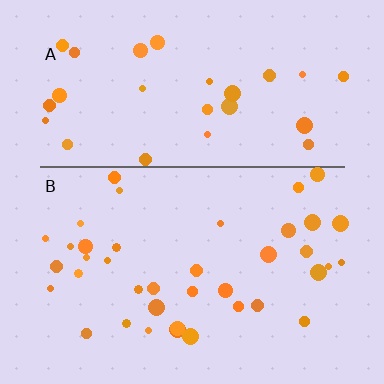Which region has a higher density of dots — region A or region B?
B (the bottom).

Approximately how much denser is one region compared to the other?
Approximately 1.3× — region B over region A.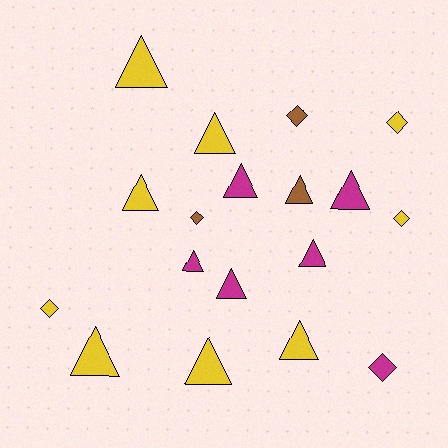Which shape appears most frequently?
Triangle, with 12 objects.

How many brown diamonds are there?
There are 2 brown diamonds.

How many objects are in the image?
There are 18 objects.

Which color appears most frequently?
Yellow, with 9 objects.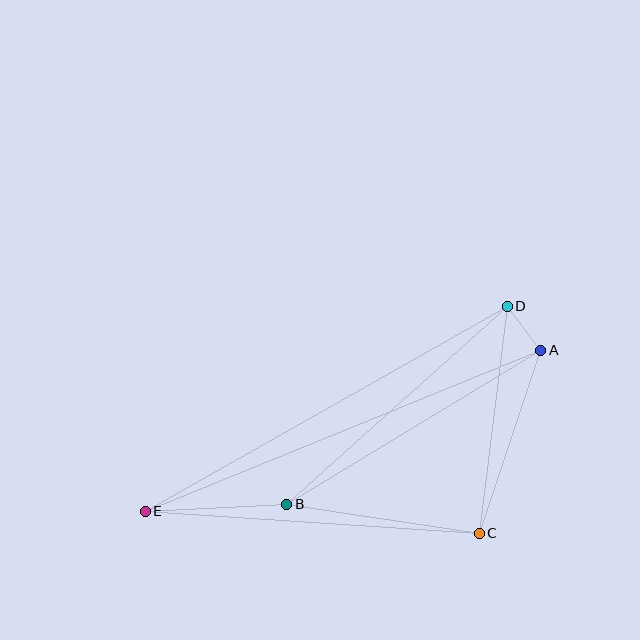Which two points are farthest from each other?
Points A and E are farthest from each other.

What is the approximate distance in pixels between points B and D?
The distance between B and D is approximately 296 pixels.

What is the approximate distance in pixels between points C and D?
The distance between C and D is approximately 229 pixels.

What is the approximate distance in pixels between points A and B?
The distance between A and B is approximately 297 pixels.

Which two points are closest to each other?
Points A and D are closest to each other.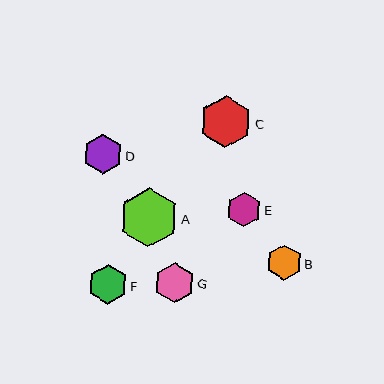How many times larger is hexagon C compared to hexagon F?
Hexagon C is approximately 1.3 times the size of hexagon F.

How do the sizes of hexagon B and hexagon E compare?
Hexagon B and hexagon E are approximately the same size.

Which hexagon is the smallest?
Hexagon E is the smallest with a size of approximately 34 pixels.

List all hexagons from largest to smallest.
From largest to smallest: A, C, G, F, D, B, E.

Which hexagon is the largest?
Hexagon A is the largest with a size of approximately 59 pixels.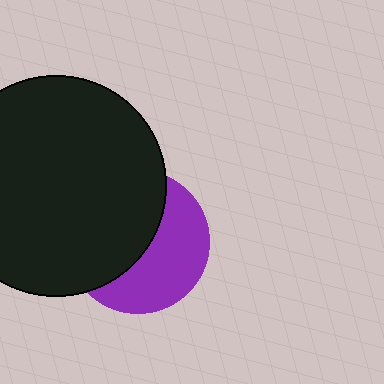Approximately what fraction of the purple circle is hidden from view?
Roughly 53% of the purple circle is hidden behind the black circle.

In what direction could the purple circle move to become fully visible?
The purple circle could move right. That would shift it out from behind the black circle entirely.